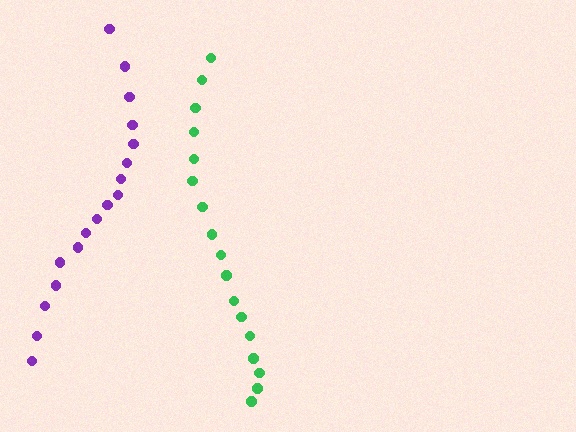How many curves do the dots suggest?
There are 2 distinct paths.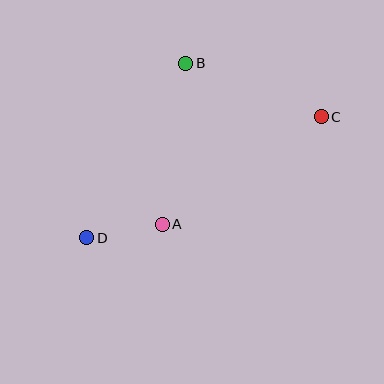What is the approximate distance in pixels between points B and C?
The distance between B and C is approximately 146 pixels.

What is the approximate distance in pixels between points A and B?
The distance between A and B is approximately 163 pixels.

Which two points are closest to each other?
Points A and D are closest to each other.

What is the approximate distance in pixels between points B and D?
The distance between B and D is approximately 201 pixels.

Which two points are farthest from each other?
Points C and D are farthest from each other.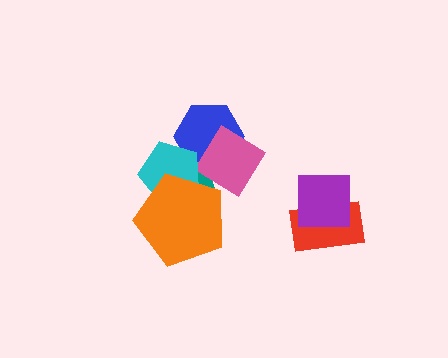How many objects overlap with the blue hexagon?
3 objects overlap with the blue hexagon.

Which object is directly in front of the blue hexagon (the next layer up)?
The pink diamond is directly in front of the blue hexagon.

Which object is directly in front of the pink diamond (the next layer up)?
The cyan pentagon is directly in front of the pink diamond.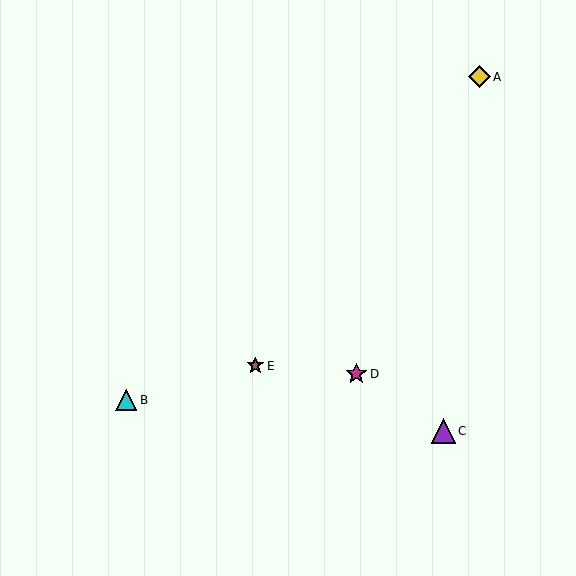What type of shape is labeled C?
Shape C is a purple triangle.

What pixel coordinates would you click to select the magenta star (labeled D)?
Click at (356, 374) to select the magenta star D.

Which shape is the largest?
The purple triangle (labeled C) is the largest.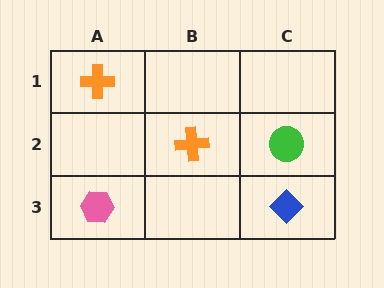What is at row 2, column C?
A green circle.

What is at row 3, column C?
A blue diamond.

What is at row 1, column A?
An orange cross.